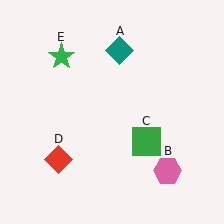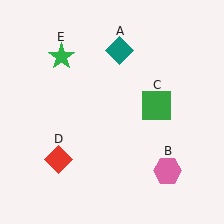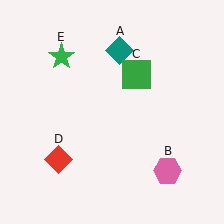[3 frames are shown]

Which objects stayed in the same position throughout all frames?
Teal diamond (object A) and pink hexagon (object B) and red diamond (object D) and green star (object E) remained stationary.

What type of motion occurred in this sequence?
The green square (object C) rotated counterclockwise around the center of the scene.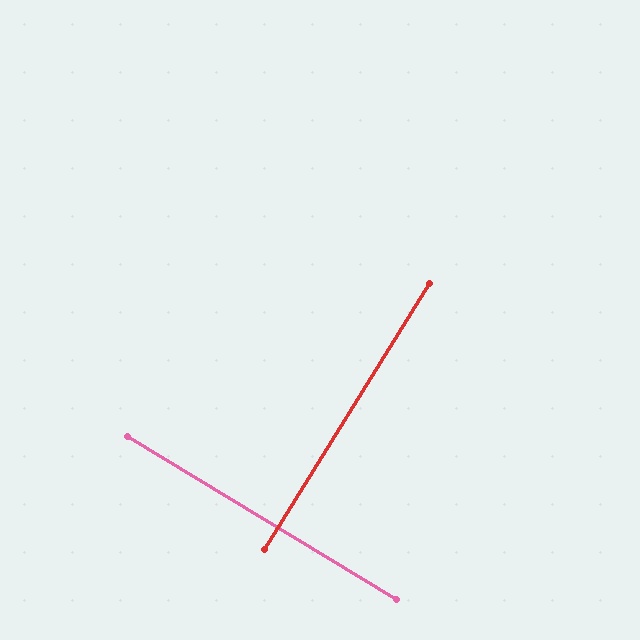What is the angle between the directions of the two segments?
Approximately 89 degrees.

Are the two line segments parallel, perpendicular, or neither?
Perpendicular — they meet at approximately 89°.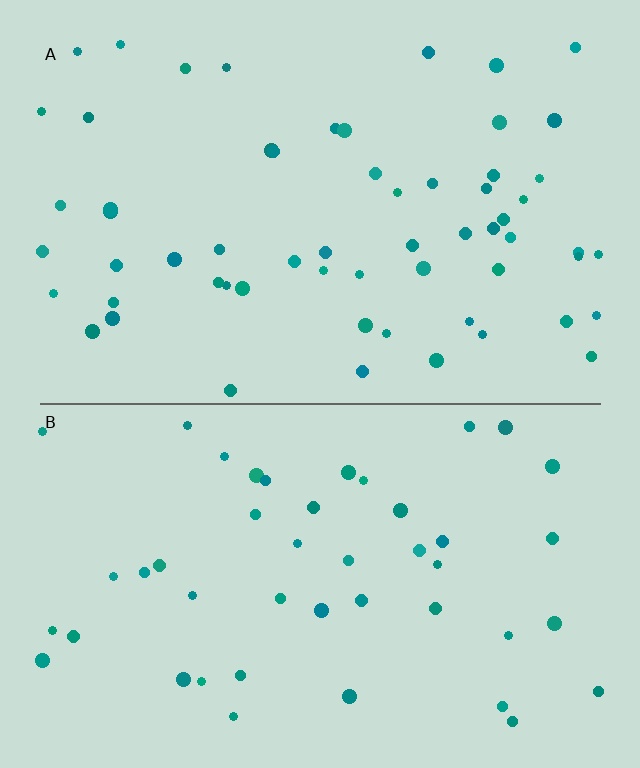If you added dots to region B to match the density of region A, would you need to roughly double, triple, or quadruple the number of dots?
Approximately double.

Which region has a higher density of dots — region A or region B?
A (the top).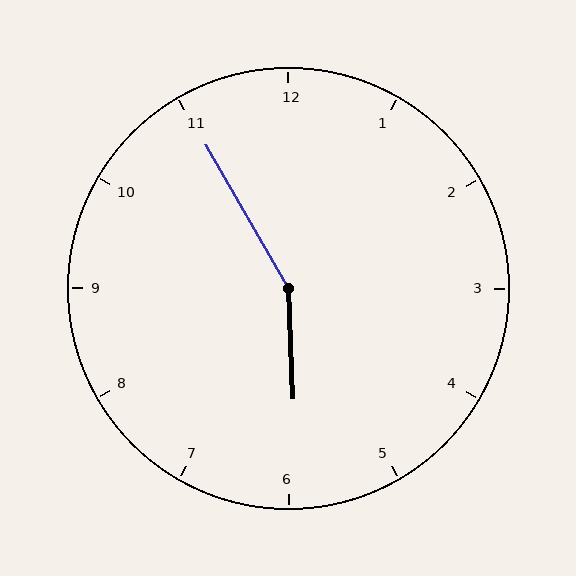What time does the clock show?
5:55.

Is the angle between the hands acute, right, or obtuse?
It is obtuse.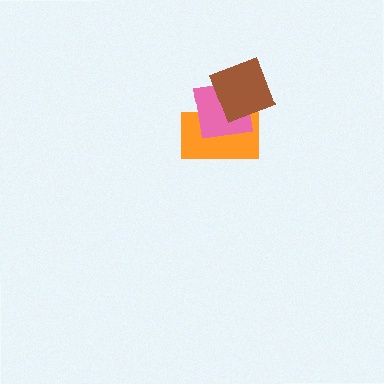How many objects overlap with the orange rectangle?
2 objects overlap with the orange rectangle.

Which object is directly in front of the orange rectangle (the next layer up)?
The pink square is directly in front of the orange rectangle.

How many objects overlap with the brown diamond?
2 objects overlap with the brown diamond.